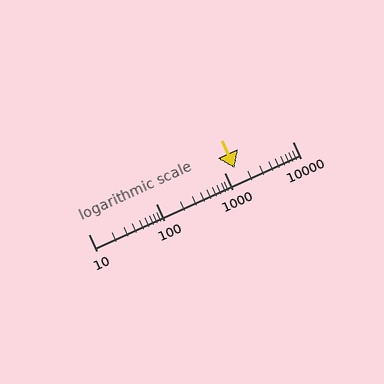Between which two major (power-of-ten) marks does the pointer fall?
The pointer is between 1000 and 10000.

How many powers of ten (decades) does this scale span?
The scale spans 3 decades, from 10 to 10000.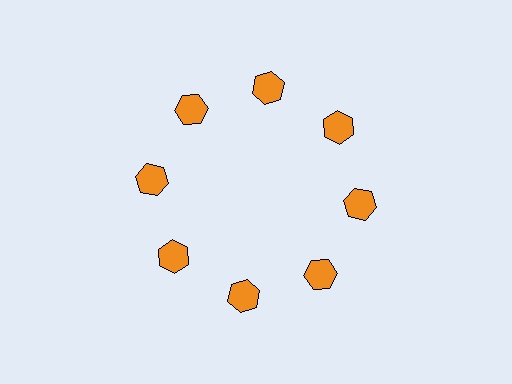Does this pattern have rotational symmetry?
Yes, this pattern has 8-fold rotational symmetry. It looks the same after rotating 45 degrees around the center.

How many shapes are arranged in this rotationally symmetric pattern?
There are 8 shapes, arranged in 8 groups of 1.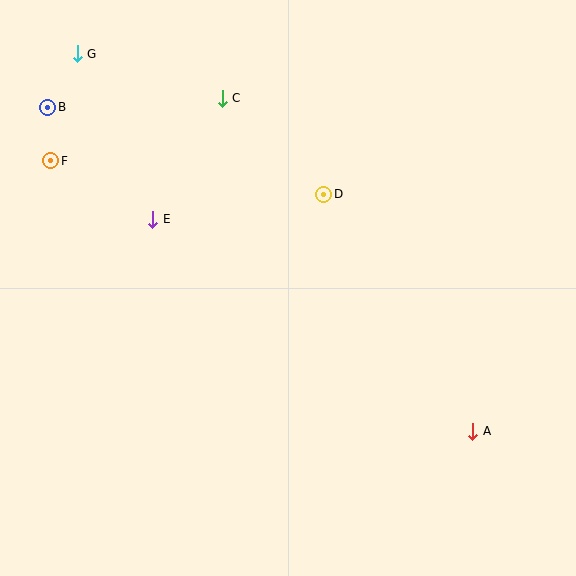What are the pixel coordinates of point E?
Point E is at (153, 219).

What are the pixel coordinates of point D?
Point D is at (324, 194).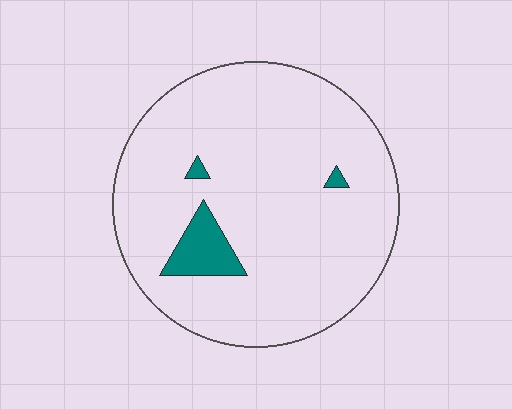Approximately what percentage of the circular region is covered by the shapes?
Approximately 5%.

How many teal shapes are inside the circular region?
3.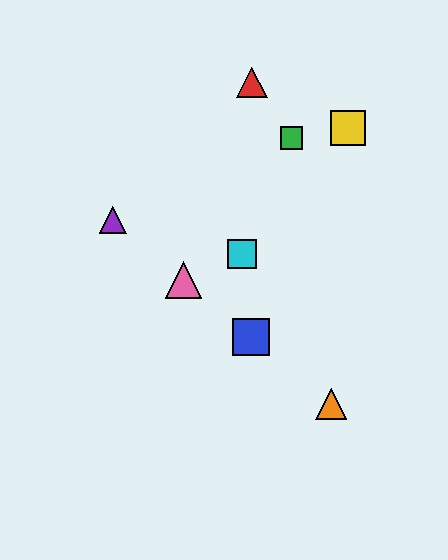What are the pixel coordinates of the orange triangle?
The orange triangle is at (331, 404).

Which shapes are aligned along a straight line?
The blue square, the purple triangle, the orange triangle, the pink triangle are aligned along a straight line.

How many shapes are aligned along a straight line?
4 shapes (the blue square, the purple triangle, the orange triangle, the pink triangle) are aligned along a straight line.